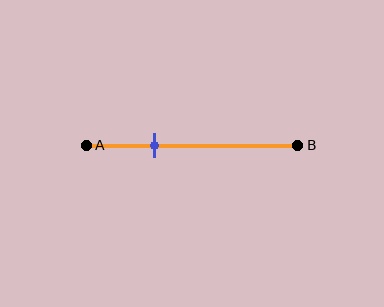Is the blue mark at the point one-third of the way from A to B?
Yes, the mark is approximately at the one-third point.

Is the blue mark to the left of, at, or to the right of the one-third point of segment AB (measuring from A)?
The blue mark is approximately at the one-third point of segment AB.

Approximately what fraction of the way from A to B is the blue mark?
The blue mark is approximately 30% of the way from A to B.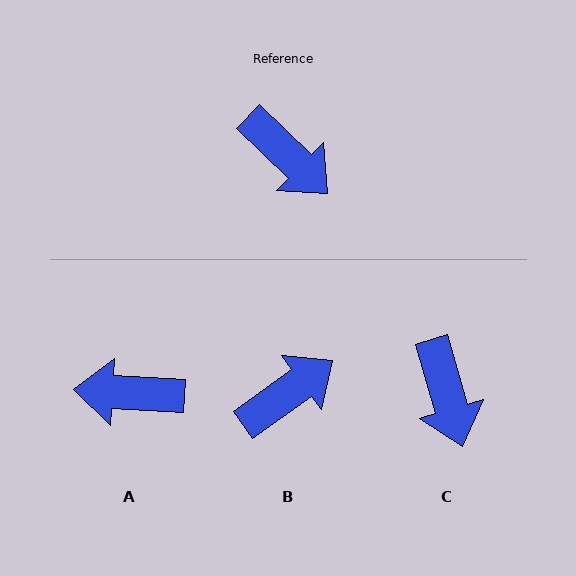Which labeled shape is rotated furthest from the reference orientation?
A, about 139 degrees away.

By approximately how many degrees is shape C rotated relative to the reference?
Approximately 30 degrees clockwise.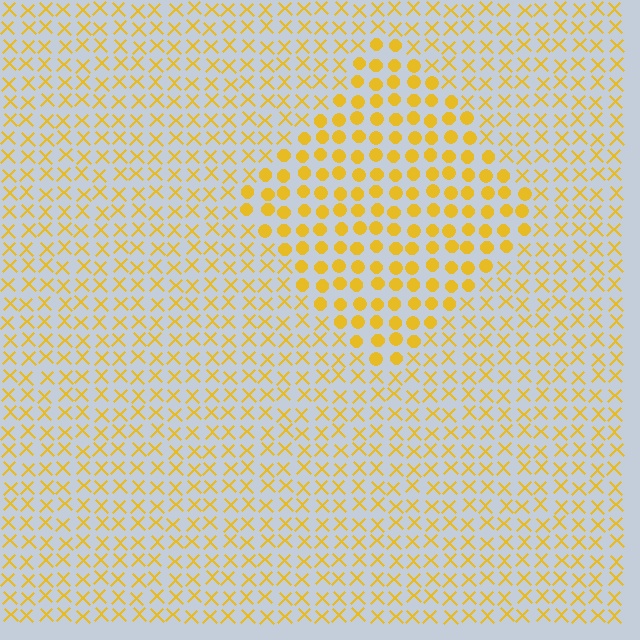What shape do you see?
I see a diamond.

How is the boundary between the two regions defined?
The boundary is defined by a change in element shape: circles inside vs. X marks outside. All elements share the same color and spacing.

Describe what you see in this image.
The image is filled with small yellow elements arranged in a uniform grid. A diamond-shaped region contains circles, while the surrounding area contains X marks. The boundary is defined purely by the change in element shape.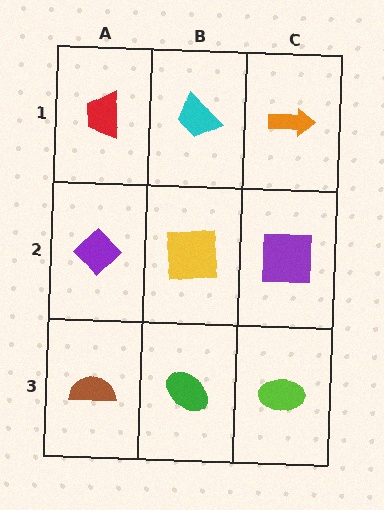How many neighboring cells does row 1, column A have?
2.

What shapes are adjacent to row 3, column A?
A purple diamond (row 2, column A), a green ellipse (row 3, column B).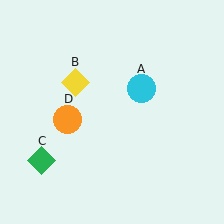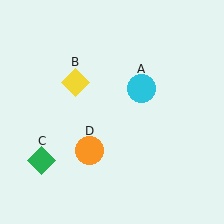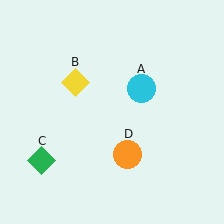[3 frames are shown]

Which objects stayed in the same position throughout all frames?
Cyan circle (object A) and yellow diamond (object B) and green diamond (object C) remained stationary.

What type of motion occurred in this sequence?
The orange circle (object D) rotated counterclockwise around the center of the scene.